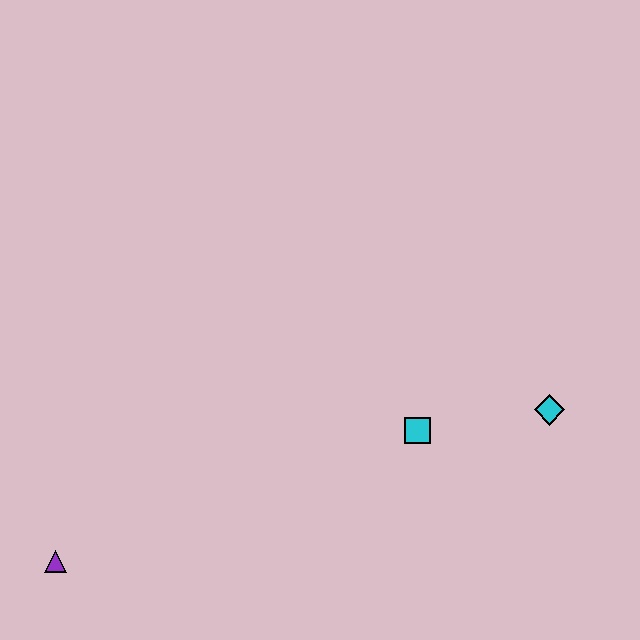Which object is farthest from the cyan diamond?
The purple triangle is farthest from the cyan diamond.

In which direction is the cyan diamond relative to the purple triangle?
The cyan diamond is to the right of the purple triangle.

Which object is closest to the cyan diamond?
The cyan square is closest to the cyan diamond.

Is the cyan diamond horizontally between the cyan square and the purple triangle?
No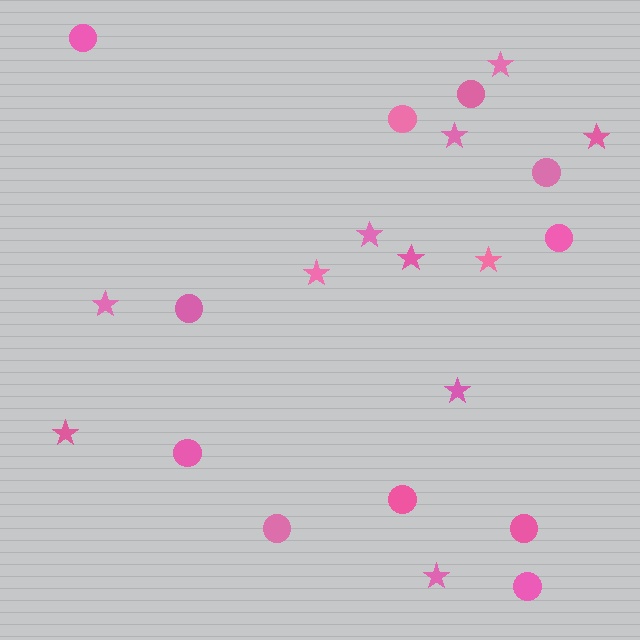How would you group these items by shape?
There are 2 groups: one group of circles (11) and one group of stars (11).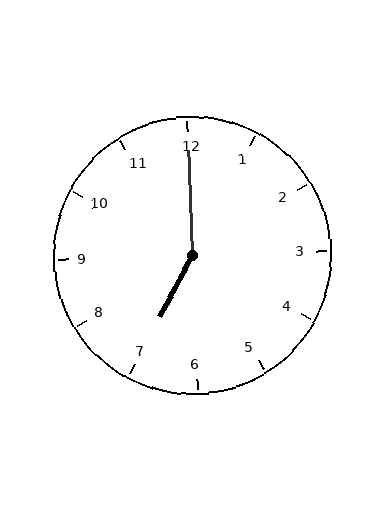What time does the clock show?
7:00.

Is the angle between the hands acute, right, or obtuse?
It is obtuse.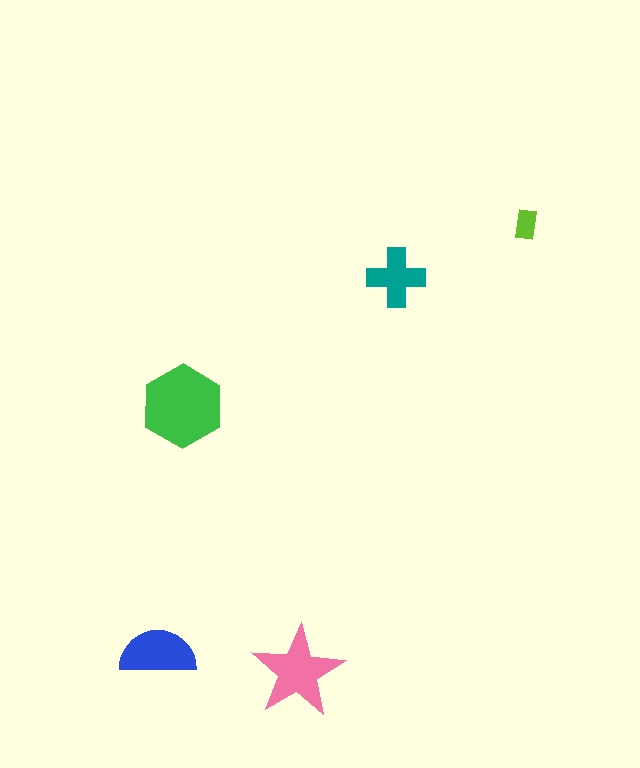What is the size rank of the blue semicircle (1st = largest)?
3rd.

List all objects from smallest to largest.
The lime rectangle, the teal cross, the blue semicircle, the pink star, the green hexagon.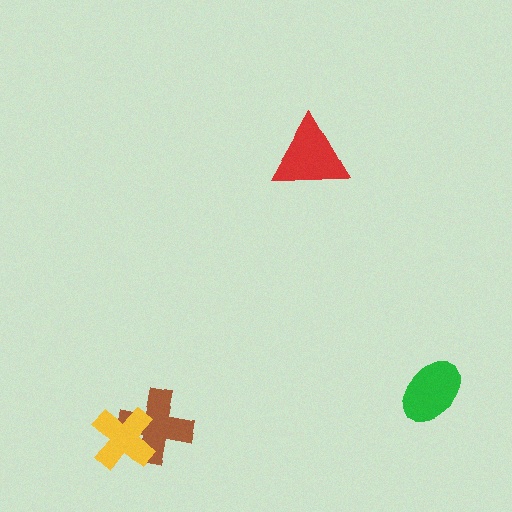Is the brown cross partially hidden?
Yes, it is partially covered by another shape.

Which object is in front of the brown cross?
The yellow cross is in front of the brown cross.